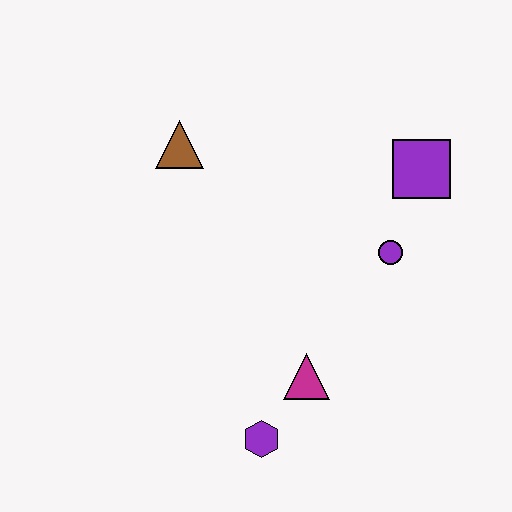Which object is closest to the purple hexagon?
The magenta triangle is closest to the purple hexagon.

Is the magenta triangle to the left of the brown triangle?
No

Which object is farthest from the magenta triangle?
The brown triangle is farthest from the magenta triangle.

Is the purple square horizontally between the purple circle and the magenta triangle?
No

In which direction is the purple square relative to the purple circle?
The purple square is above the purple circle.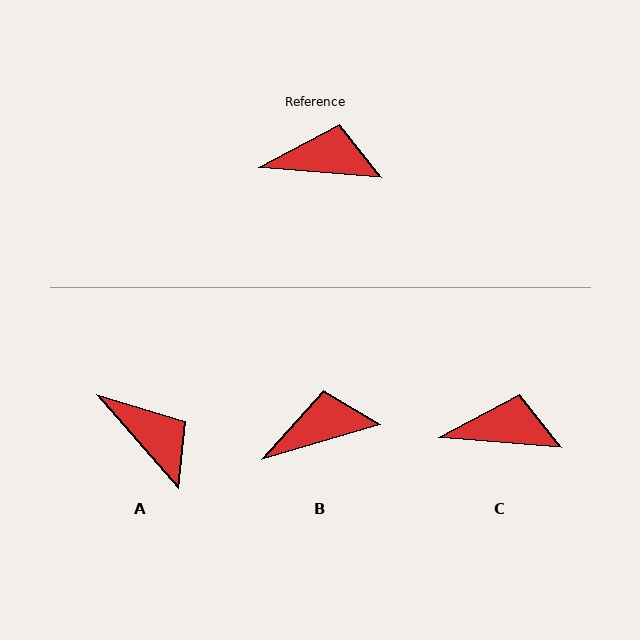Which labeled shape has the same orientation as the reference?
C.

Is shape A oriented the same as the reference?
No, it is off by about 44 degrees.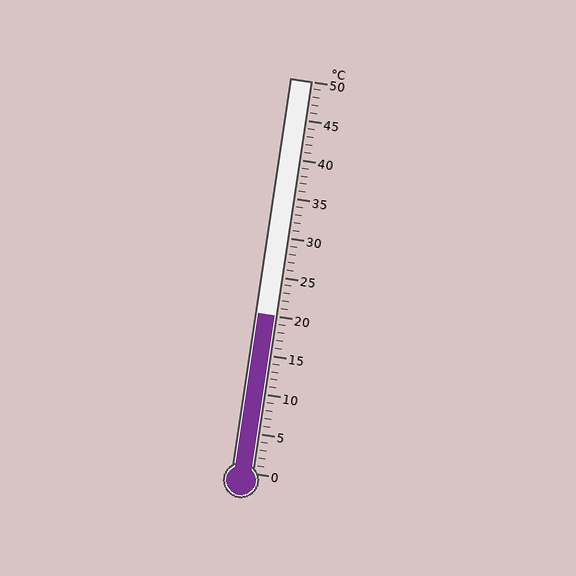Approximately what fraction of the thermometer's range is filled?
The thermometer is filled to approximately 40% of its range.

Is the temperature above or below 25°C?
The temperature is below 25°C.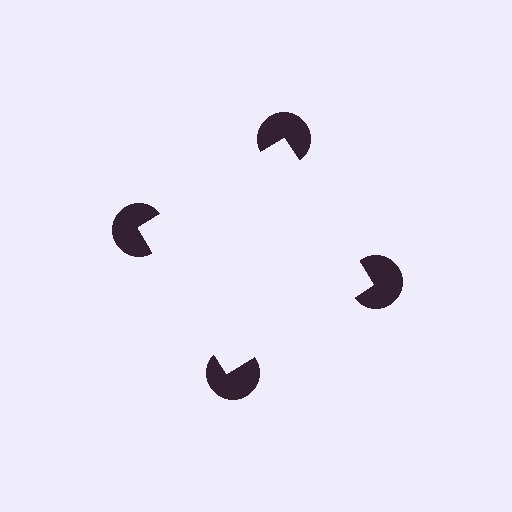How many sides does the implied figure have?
4 sides.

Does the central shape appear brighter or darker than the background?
It typically appears slightly brighter than the background, even though no actual brightness change is drawn.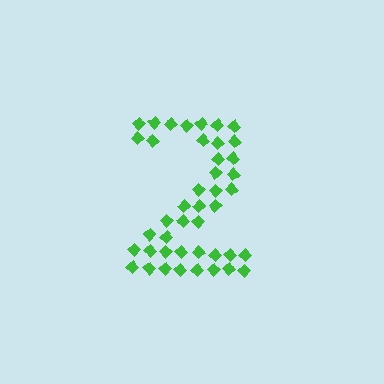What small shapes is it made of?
It is made of small diamonds.